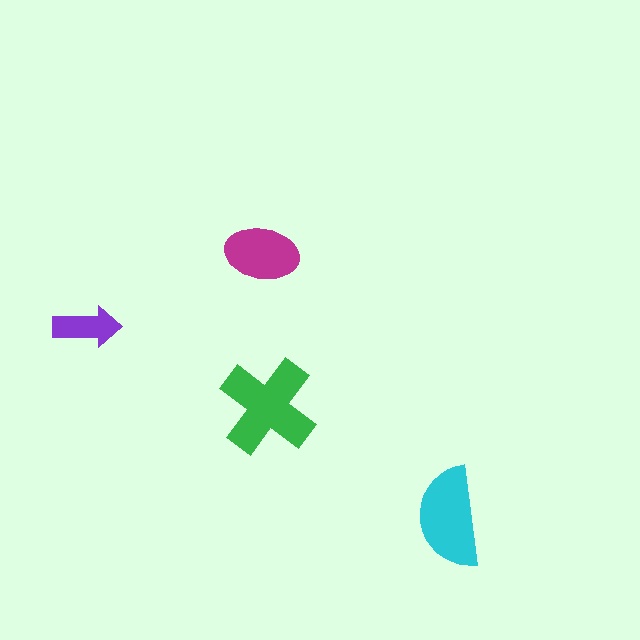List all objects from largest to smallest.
The green cross, the cyan semicircle, the magenta ellipse, the purple arrow.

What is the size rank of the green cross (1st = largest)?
1st.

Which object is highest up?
The magenta ellipse is topmost.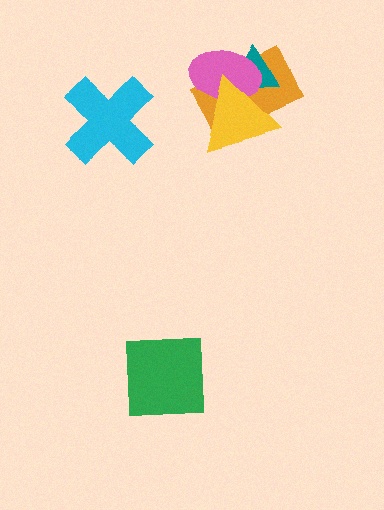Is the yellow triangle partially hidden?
No, no other shape covers it.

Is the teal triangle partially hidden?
Yes, it is partially covered by another shape.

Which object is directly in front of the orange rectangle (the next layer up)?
The teal triangle is directly in front of the orange rectangle.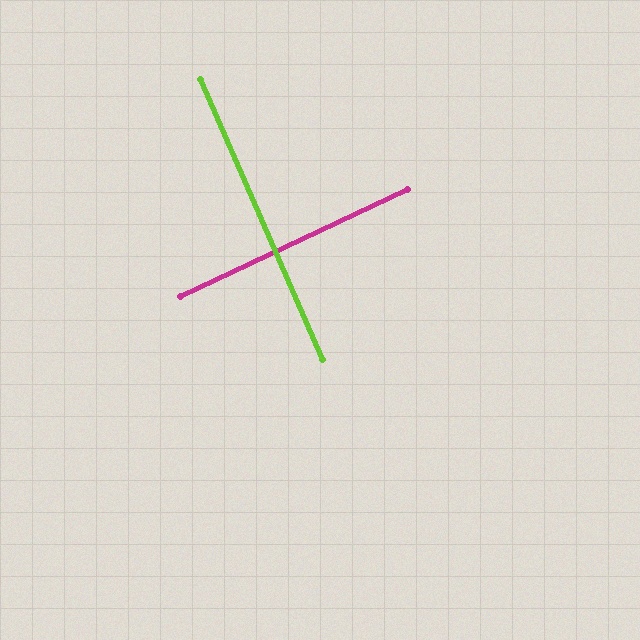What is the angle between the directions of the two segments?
Approximately 88 degrees.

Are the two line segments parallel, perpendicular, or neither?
Perpendicular — they meet at approximately 88°.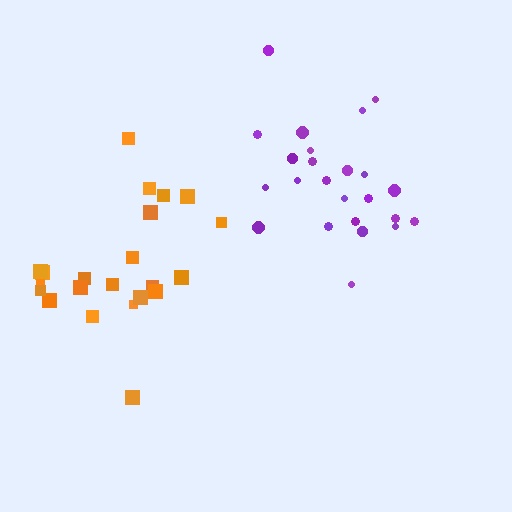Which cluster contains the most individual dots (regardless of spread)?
Purple (24).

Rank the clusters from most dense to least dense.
purple, orange.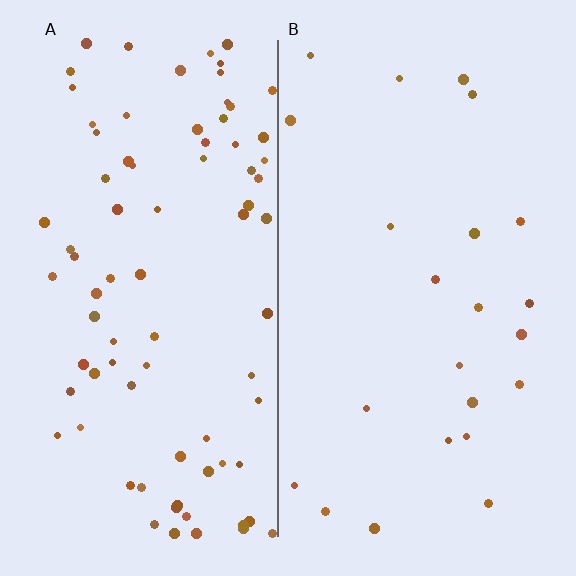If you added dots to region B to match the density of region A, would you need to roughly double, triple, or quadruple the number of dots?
Approximately triple.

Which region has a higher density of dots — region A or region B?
A (the left).